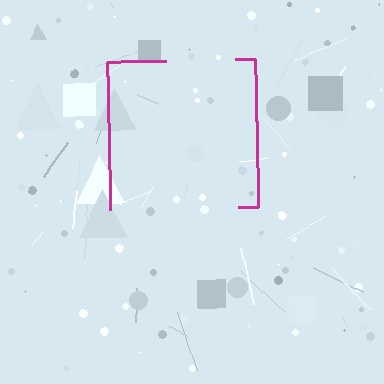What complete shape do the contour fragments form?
The contour fragments form a square.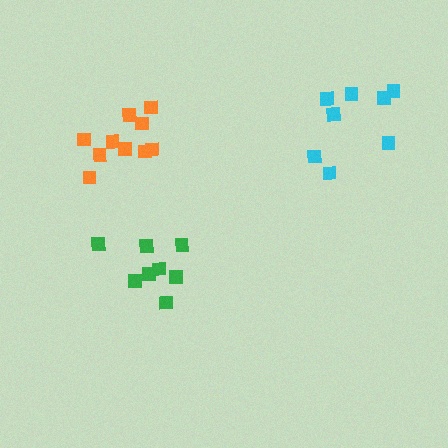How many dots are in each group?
Group 1: 8 dots, Group 2: 8 dots, Group 3: 10 dots (26 total).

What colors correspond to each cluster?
The clusters are colored: green, cyan, orange.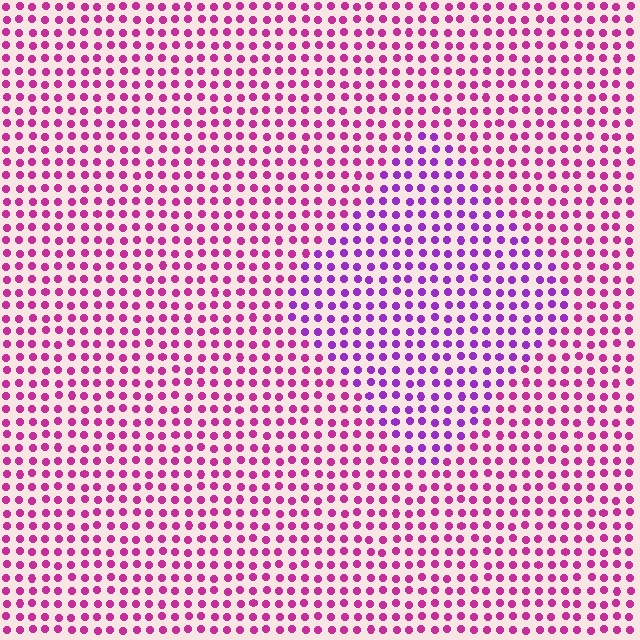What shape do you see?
I see a diamond.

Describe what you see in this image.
The image is filled with small magenta elements in a uniform arrangement. A diamond-shaped region is visible where the elements are tinted to a slightly different hue, forming a subtle color boundary.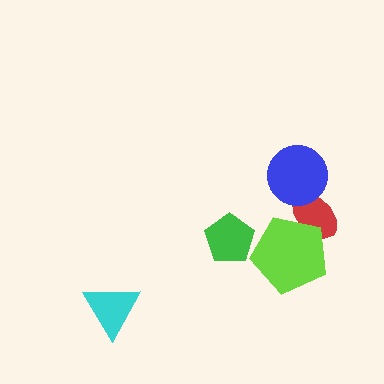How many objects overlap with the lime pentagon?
1 object overlaps with the lime pentagon.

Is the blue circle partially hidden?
No, no other shape covers it.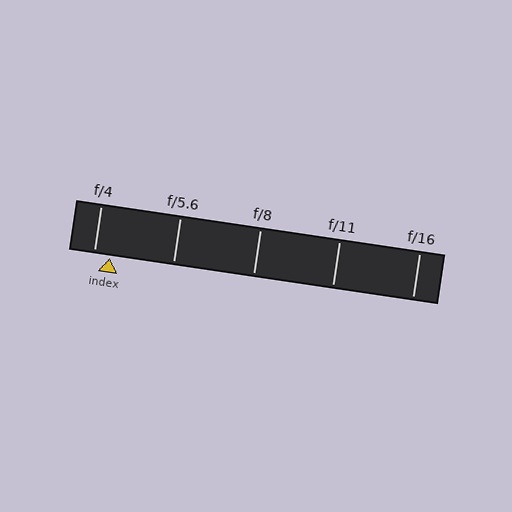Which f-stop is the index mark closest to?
The index mark is closest to f/4.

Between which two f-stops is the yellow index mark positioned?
The index mark is between f/4 and f/5.6.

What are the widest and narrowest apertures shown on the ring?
The widest aperture shown is f/4 and the narrowest is f/16.